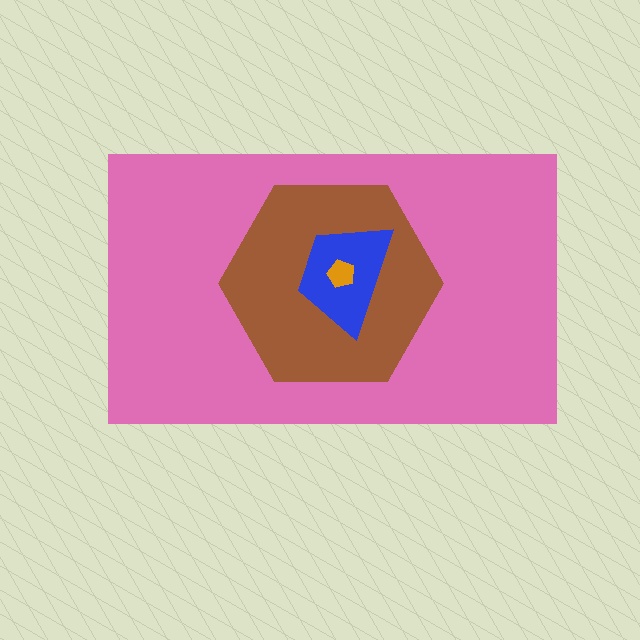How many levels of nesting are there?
4.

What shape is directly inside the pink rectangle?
The brown hexagon.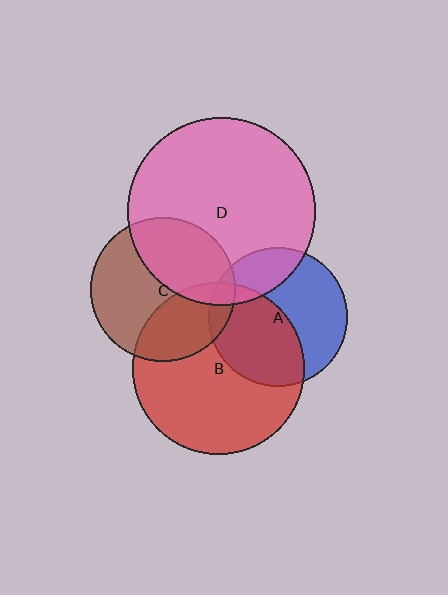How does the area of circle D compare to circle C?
Approximately 1.7 times.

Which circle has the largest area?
Circle D (pink).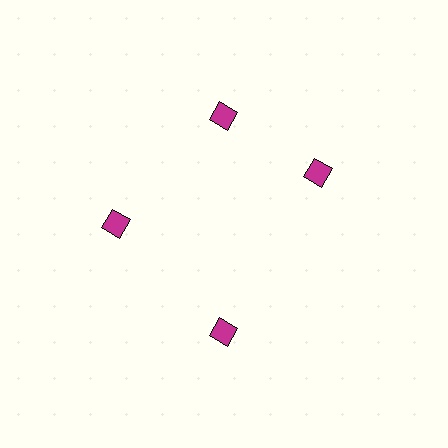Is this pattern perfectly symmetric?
No. The 4 magenta diamonds are arranged in a ring, but one element near the 3 o'clock position is rotated out of alignment along the ring, breaking the 4-fold rotational symmetry.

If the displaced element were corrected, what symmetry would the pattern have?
It would have 4-fold rotational symmetry — the pattern would map onto itself every 90 degrees.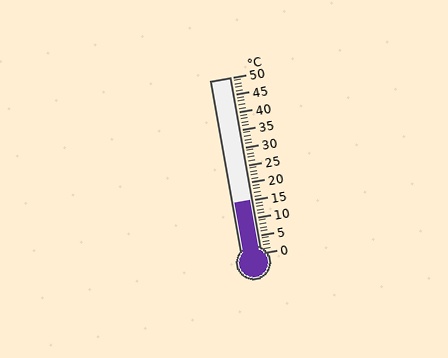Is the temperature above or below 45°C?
The temperature is below 45°C.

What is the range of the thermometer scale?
The thermometer scale ranges from 0°C to 50°C.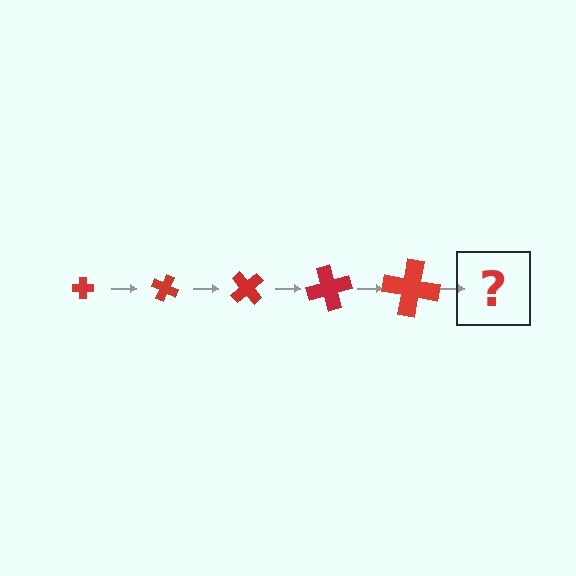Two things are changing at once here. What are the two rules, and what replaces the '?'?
The two rules are that the cross grows larger each step and it rotates 25 degrees each step. The '?' should be a cross, larger than the previous one and rotated 125 degrees from the start.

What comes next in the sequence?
The next element should be a cross, larger than the previous one and rotated 125 degrees from the start.